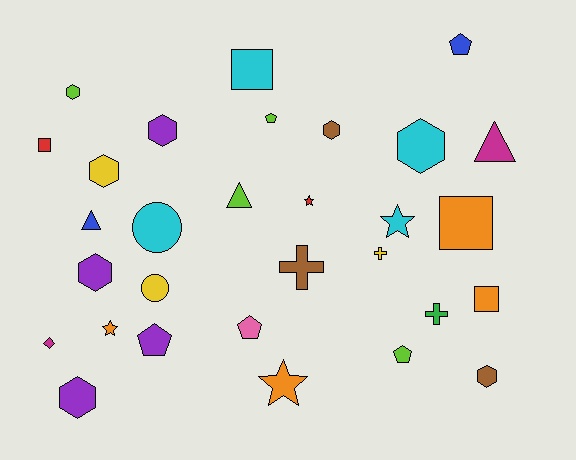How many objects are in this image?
There are 30 objects.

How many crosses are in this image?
There are 3 crosses.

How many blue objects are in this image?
There are 2 blue objects.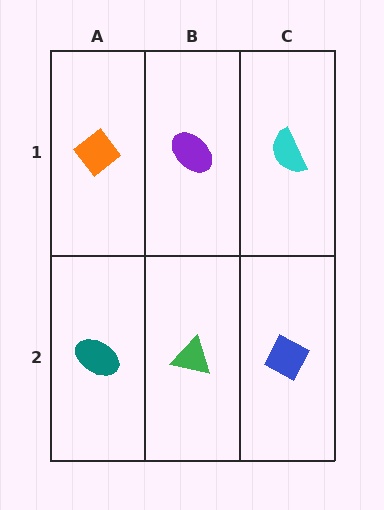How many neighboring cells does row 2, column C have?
2.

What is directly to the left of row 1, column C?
A purple ellipse.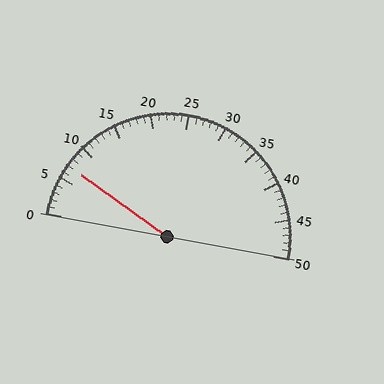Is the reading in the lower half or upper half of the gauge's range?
The reading is in the lower half of the range (0 to 50).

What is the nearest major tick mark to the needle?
The nearest major tick mark is 5.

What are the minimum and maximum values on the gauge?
The gauge ranges from 0 to 50.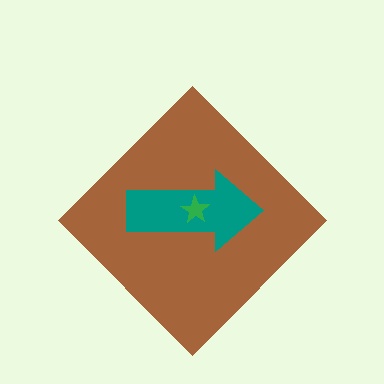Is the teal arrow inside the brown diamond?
Yes.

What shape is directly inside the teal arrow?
The green star.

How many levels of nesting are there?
3.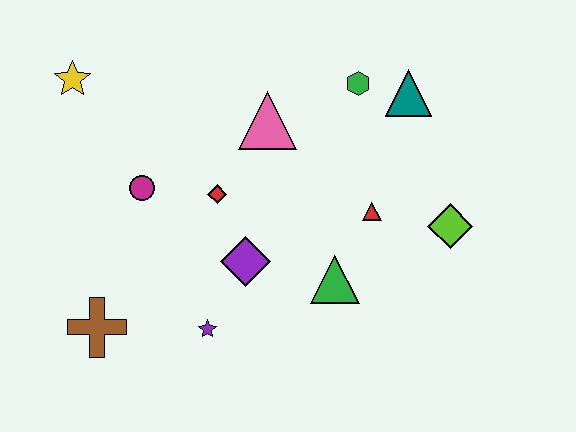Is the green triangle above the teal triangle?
No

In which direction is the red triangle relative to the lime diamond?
The red triangle is to the left of the lime diamond.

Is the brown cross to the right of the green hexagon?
No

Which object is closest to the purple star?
The purple diamond is closest to the purple star.